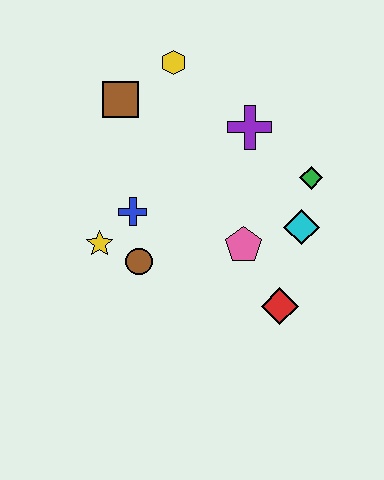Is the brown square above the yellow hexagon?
No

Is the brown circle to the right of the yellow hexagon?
No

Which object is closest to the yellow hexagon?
The brown square is closest to the yellow hexagon.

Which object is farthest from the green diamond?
The yellow star is farthest from the green diamond.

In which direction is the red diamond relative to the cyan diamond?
The red diamond is below the cyan diamond.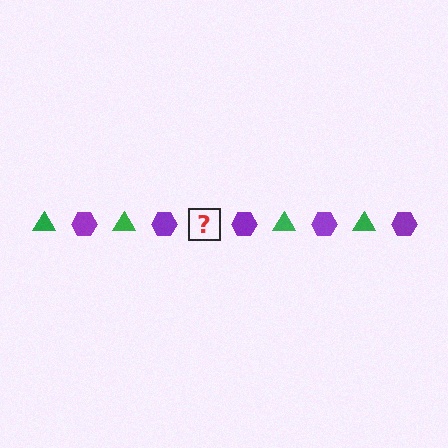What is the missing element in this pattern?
The missing element is a green triangle.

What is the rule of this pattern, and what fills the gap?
The rule is that the pattern alternates between green triangle and purple hexagon. The gap should be filled with a green triangle.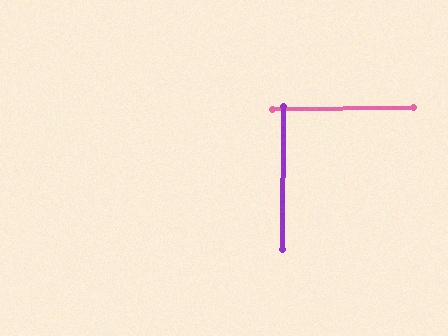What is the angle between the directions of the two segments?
Approximately 89 degrees.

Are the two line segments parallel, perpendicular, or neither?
Perpendicular — they meet at approximately 89°.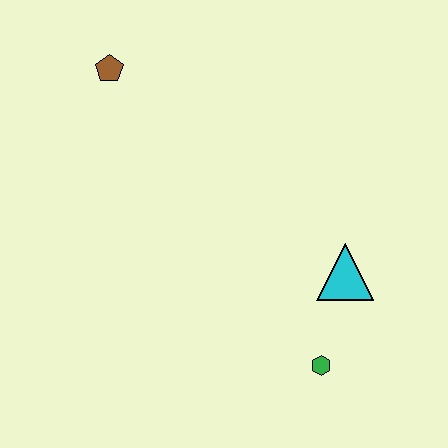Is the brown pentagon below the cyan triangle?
No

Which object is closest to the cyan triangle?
The green hexagon is closest to the cyan triangle.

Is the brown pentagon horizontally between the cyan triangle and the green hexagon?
No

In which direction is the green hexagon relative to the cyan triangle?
The green hexagon is below the cyan triangle.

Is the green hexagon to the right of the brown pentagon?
Yes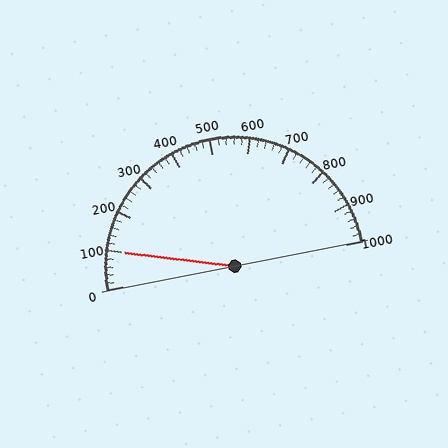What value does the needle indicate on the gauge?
The needle indicates approximately 100.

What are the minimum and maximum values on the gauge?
The gauge ranges from 0 to 1000.